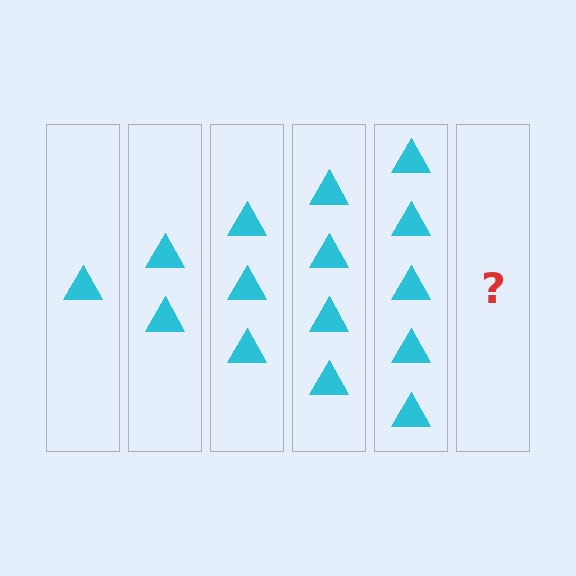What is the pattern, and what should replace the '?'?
The pattern is that each step adds one more triangle. The '?' should be 6 triangles.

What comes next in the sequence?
The next element should be 6 triangles.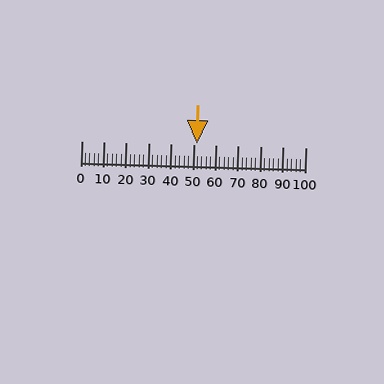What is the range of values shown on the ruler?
The ruler shows values from 0 to 100.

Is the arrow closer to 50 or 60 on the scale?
The arrow is closer to 50.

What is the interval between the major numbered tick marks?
The major tick marks are spaced 10 units apart.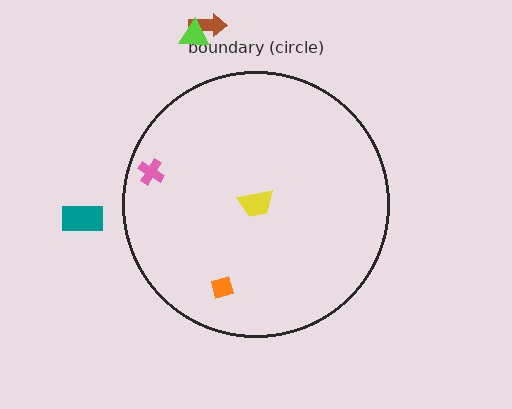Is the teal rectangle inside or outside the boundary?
Outside.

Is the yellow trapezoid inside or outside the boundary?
Inside.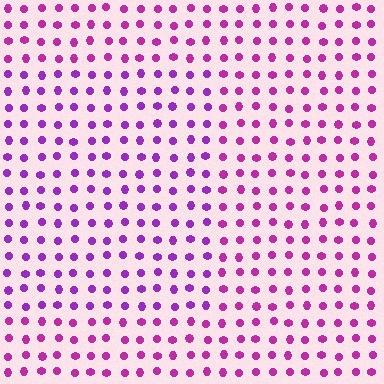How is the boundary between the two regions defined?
The boundary is defined purely by a slight shift in hue (about 26 degrees). Spacing, size, and orientation are identical on both sides.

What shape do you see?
I see a rectangle.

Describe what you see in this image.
The image is filled with small magenta elements in a uniform arrangement. A rectangle-shaped region is visible where the elements are tinted to a slightly different hue, forming a subtle color boundary.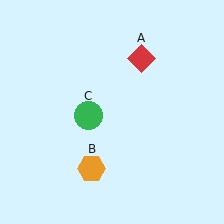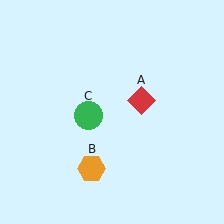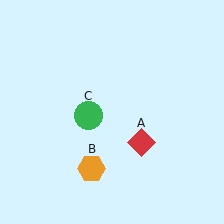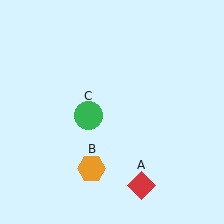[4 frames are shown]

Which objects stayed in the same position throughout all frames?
Orange hexagon (object B) and green circle (object C) remained stationary.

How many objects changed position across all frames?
1 object changed position: red diamond (object A).